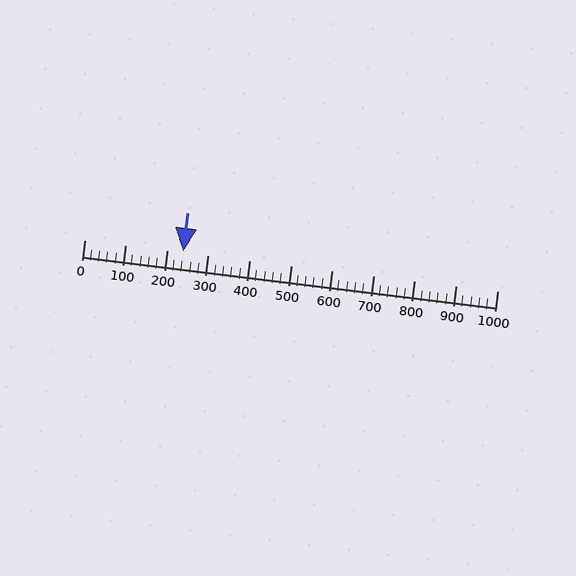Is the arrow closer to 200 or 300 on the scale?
The arrow is closer to 200.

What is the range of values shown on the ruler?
The ruler shows values from 0 to 1000.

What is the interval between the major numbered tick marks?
The major tick marks are spaced 100 units apart.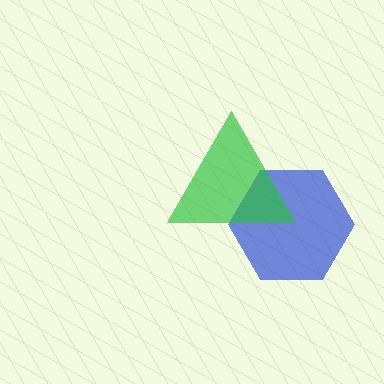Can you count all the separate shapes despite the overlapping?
Yes, there are 2 separate shapes.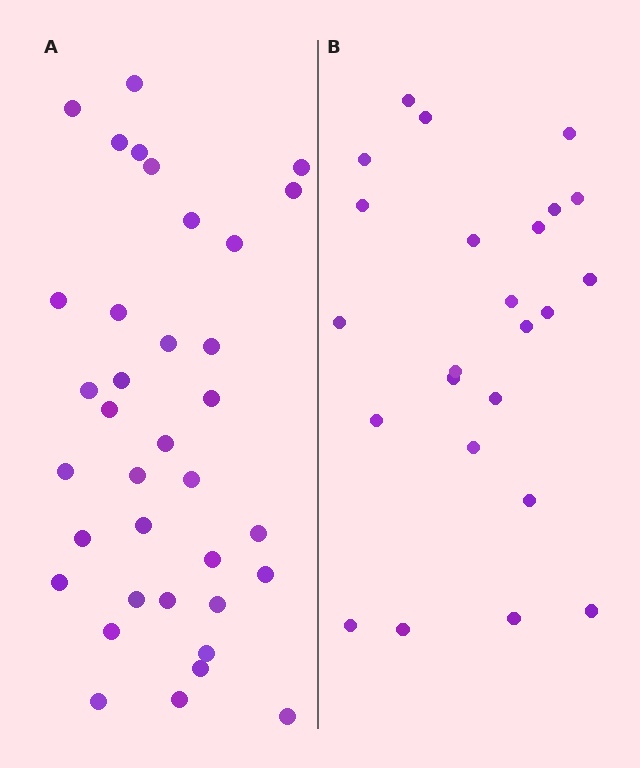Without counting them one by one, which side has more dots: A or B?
Region A (the left region) has more dots.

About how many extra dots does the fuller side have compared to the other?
Region A has roughly 12 or so more dots than region B.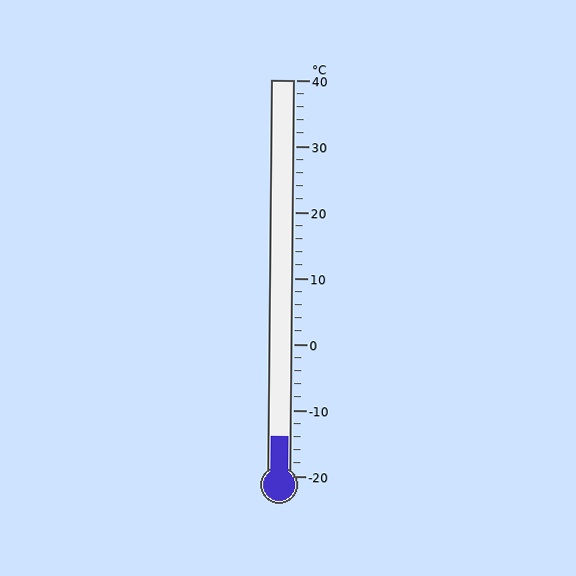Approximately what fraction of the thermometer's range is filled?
The thermometer is filled to approximately 10% of its range.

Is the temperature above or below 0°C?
The temperature is below 0°C.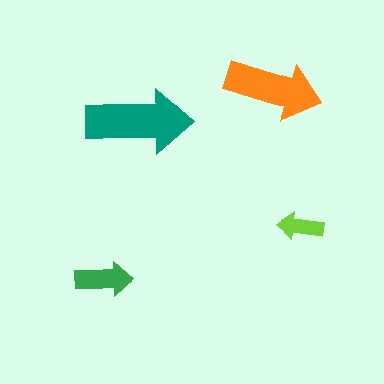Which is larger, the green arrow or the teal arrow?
The teal one.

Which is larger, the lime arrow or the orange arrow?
The orange one.